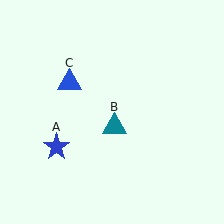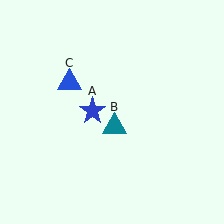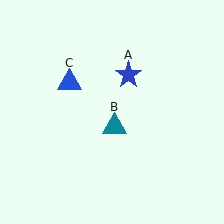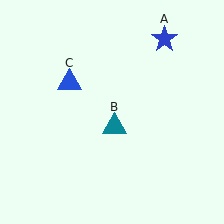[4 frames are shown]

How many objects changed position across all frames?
1 object changed position: blue star (object A).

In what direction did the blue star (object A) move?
The blue star (object A) moved up and to the right.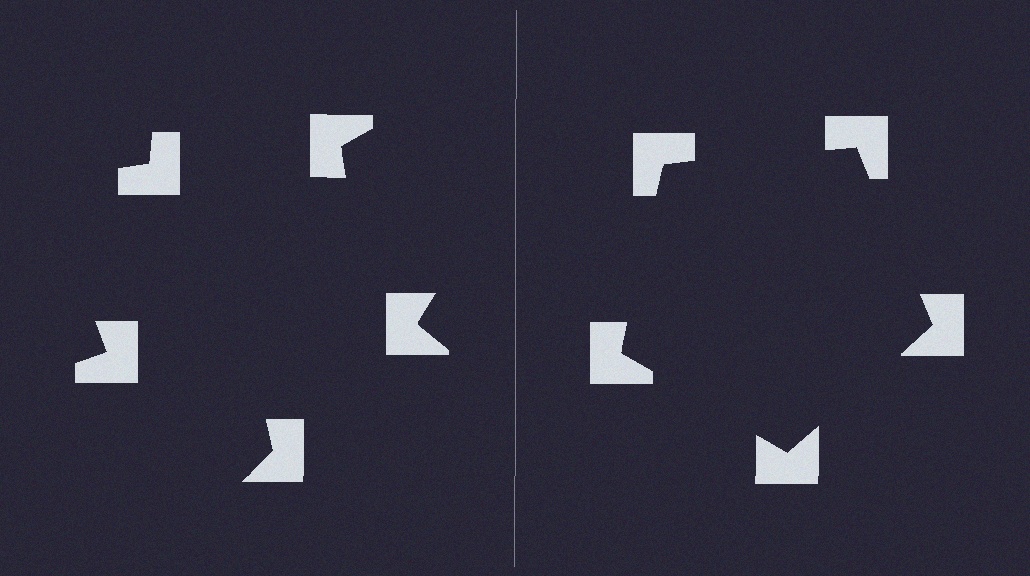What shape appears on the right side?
An illusory pentagon.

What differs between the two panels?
The notched squares are positioned identically on both sides; only the wedge orientations differ. On the right they align to a pentagon; on the left they are misaligned.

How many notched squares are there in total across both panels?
10 — 5 on each side.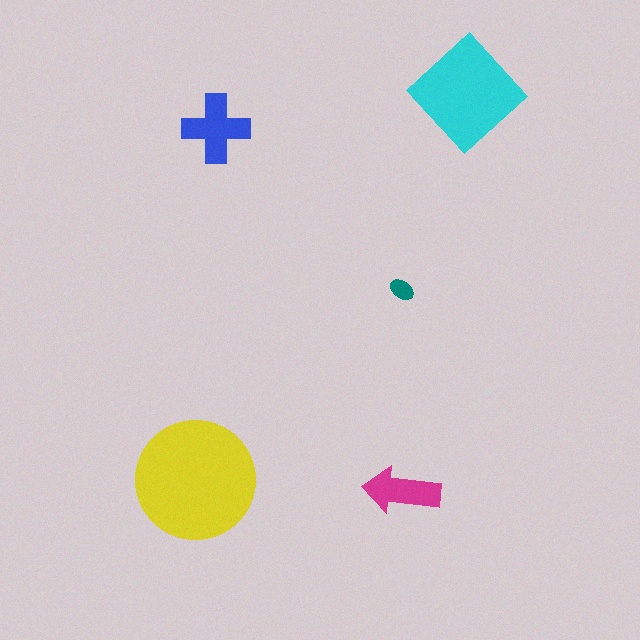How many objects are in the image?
There are 5 objects in the image.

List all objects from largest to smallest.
The yellow circle, the cyan diamond, the blue cross, the magenta arrow, the teal ellipse.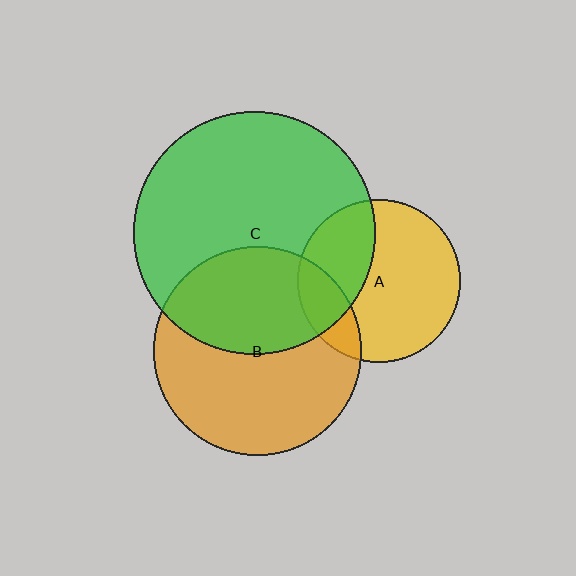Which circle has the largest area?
Circle C (green).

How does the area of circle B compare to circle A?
Approximately 1.6 times.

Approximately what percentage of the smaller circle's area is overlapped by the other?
Approximately 40%.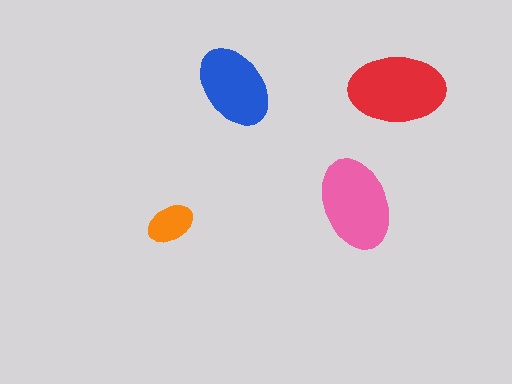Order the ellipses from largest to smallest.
the red one, the pink one, the blue one, the orange one.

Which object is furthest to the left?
The orange ellipse is leftmost.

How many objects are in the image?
There are 4 objects in the image.